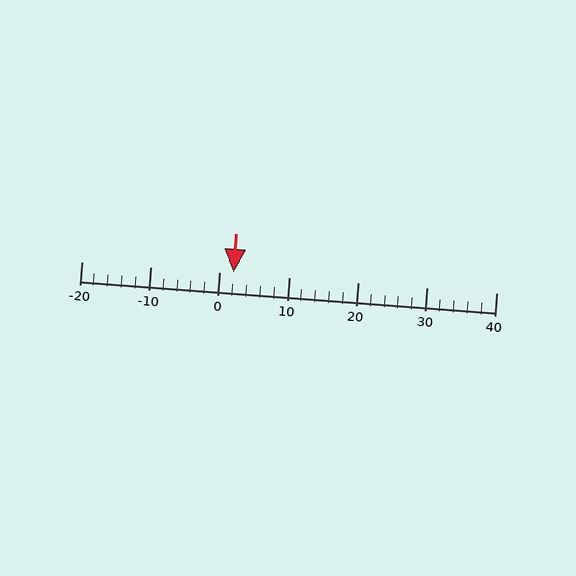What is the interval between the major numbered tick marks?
The major tick marks are spaced 10 units apart.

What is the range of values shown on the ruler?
The ruler shows values from -20 to 40.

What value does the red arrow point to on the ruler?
The red arrow points to approximately 2.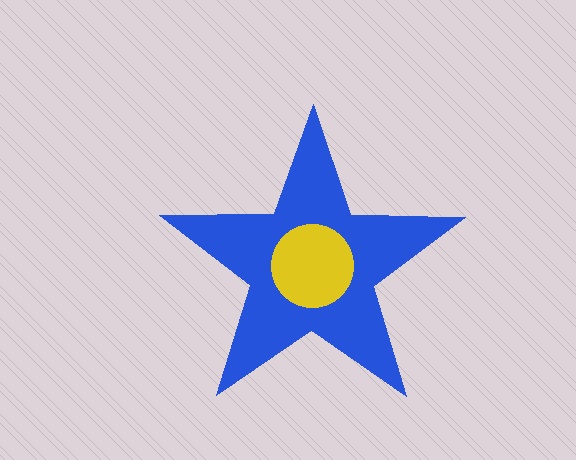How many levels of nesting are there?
2.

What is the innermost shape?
The yellow circle.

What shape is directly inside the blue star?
The yellow circle.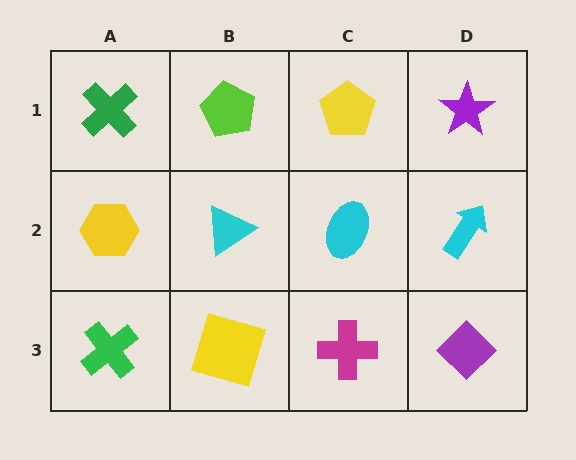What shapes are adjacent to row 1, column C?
A cyan ellipse (row 2, column C), a lime pentagon (row 1, column B), a purple star (row 1, column D).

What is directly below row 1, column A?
A yellow hexagon.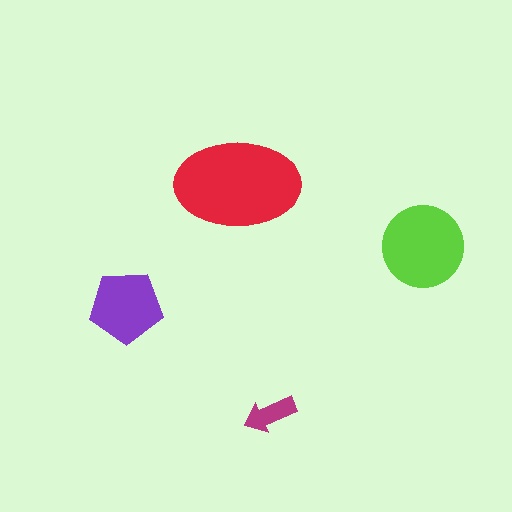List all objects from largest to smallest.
The red ellipse, the lime circle, the purple pentagon, the magenta arrow.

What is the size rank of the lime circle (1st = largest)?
2nd.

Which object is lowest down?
The magenta arrow is bottommost.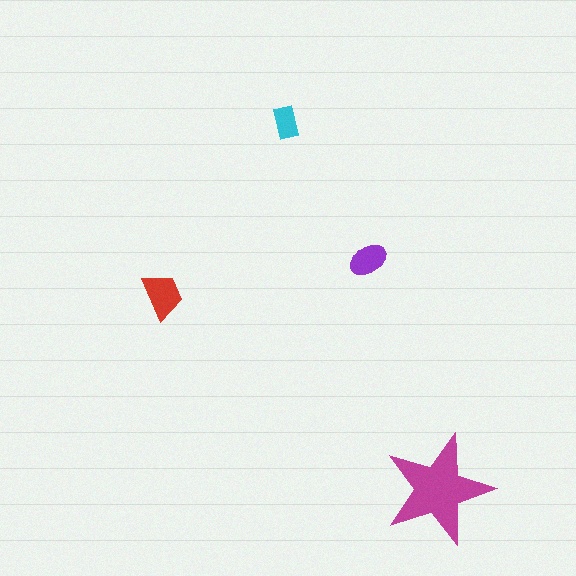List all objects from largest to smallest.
The magenta star, the red trapezoid, the purple ellipse, the cyan rectangle.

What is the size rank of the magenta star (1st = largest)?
1st.